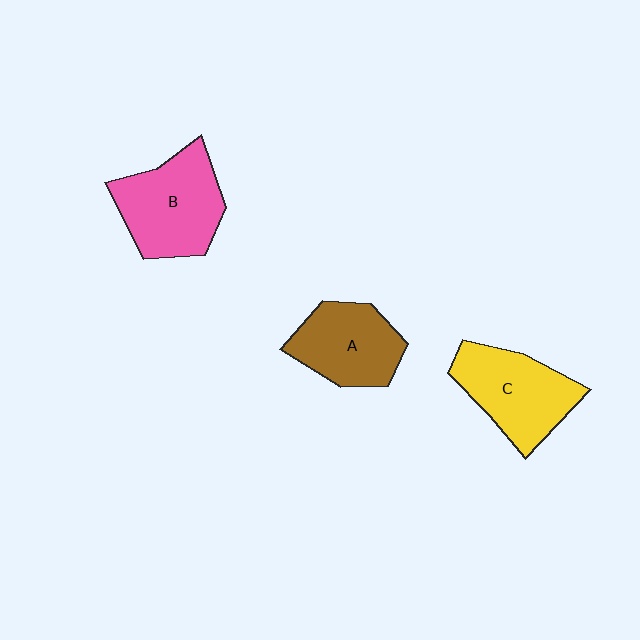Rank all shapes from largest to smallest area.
From largest to smallest: B (pink), C (yellow), A (brown).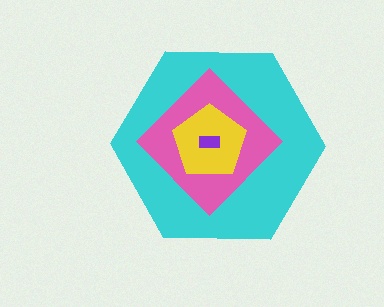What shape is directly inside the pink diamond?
The yellow pentagon.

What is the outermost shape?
The cyan hexagon.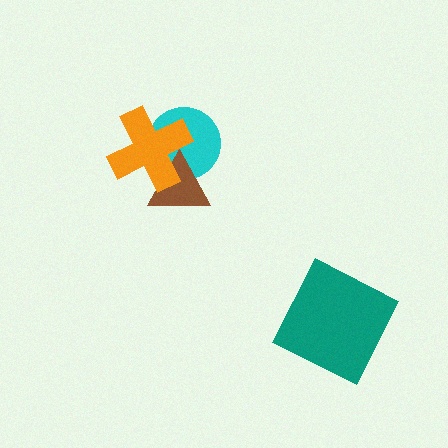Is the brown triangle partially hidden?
Yes, it is partially covered by another shape.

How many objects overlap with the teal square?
0 objects overlap with the teal square.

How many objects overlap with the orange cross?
2 objects overlap with the orange cross.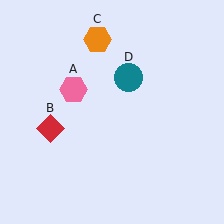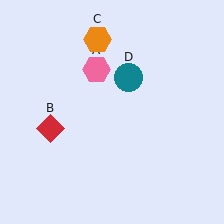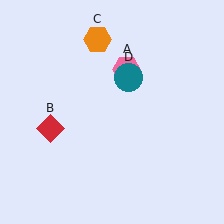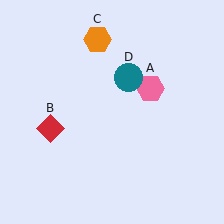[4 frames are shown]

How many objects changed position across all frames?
1 object changed position: pink hexagon (object A).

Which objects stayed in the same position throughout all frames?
Red diamond (object B) and orange hexagon (object C) and teal circle (object D) remained stationary.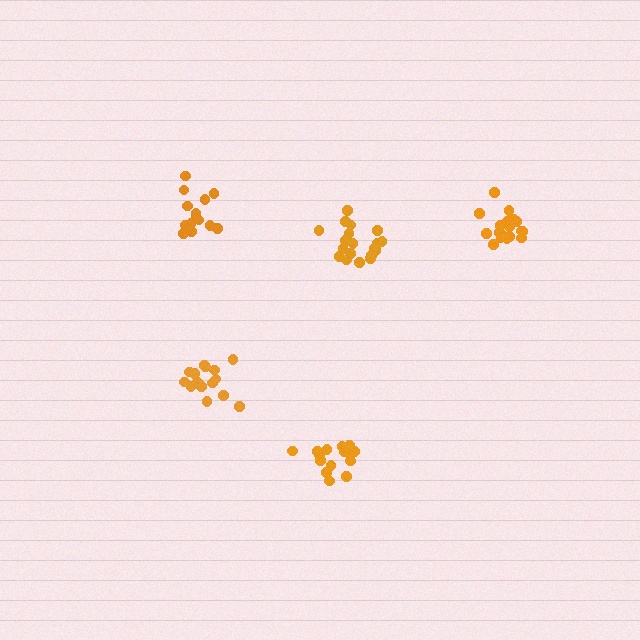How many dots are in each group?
Group 1: 19 dots, Group 2: 18 dots, Group 3: 15 dots, Group 4: 14 dots, Group 5: 18 dots (84 total).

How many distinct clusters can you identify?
There are 5 distinct clusters.